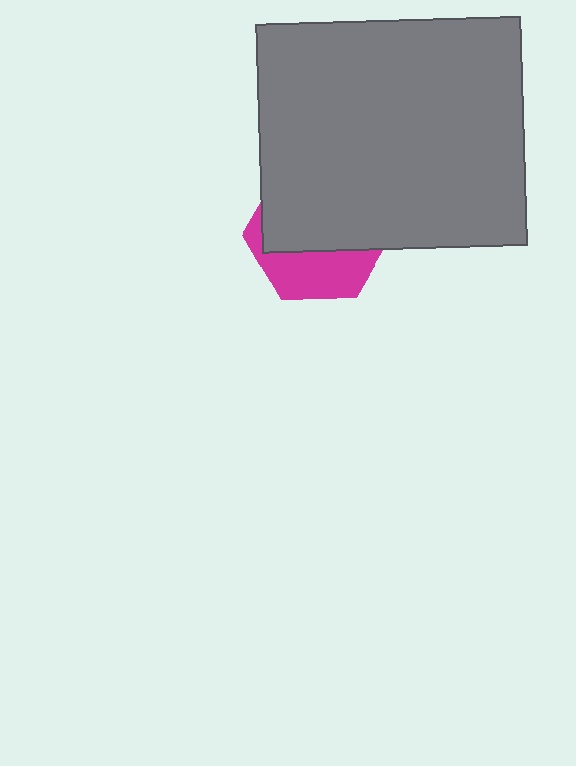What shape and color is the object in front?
The object in front is a gray rectangle.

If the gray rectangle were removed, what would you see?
You would see the complete magenta hexagon.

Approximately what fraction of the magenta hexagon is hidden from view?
Roughly 64% of the magenta hexagon is hidden behind the gray rectangle.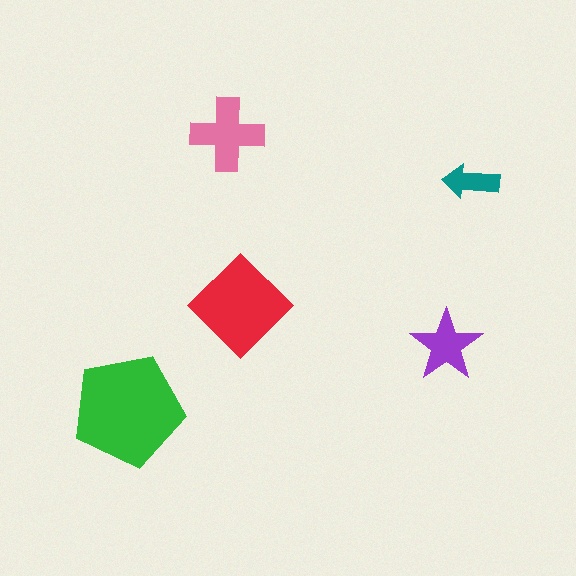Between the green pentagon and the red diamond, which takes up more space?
The green pentagon.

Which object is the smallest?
The teal arrow.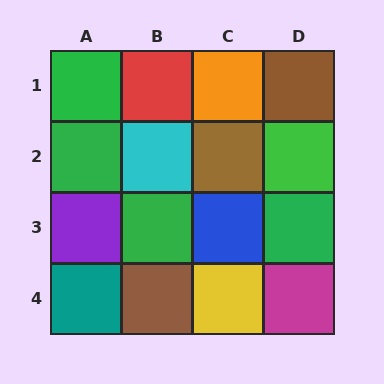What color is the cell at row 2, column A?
Green.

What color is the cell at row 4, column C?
Yellow.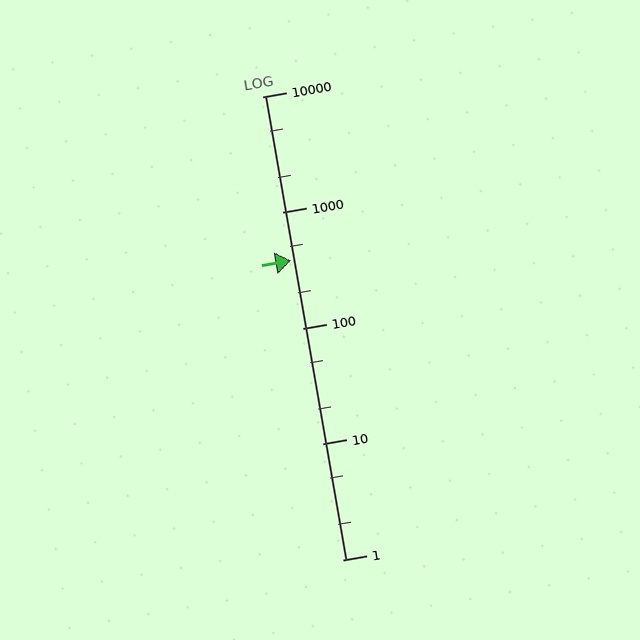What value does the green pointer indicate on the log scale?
The pointer indicates approximately 380.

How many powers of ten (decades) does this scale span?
The scale spans 4 decades, from 1 to 10000.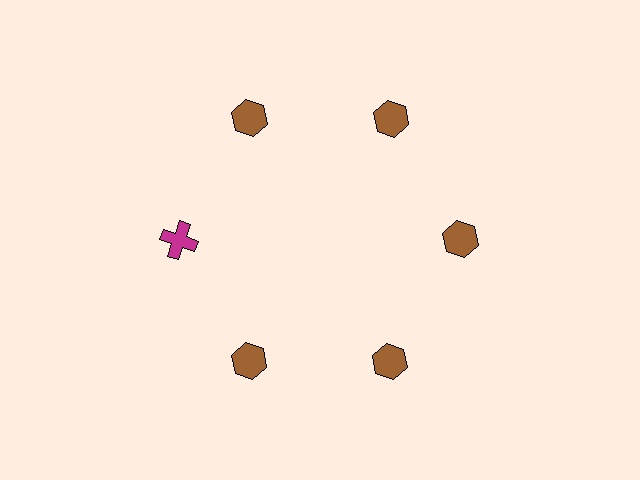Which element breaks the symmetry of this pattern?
The magenta cross at roughly the 9 o'clock position breaks the symmetry. All other shapes are brown hexagons.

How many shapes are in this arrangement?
There are 6 shapes arranged in a ring pattern.